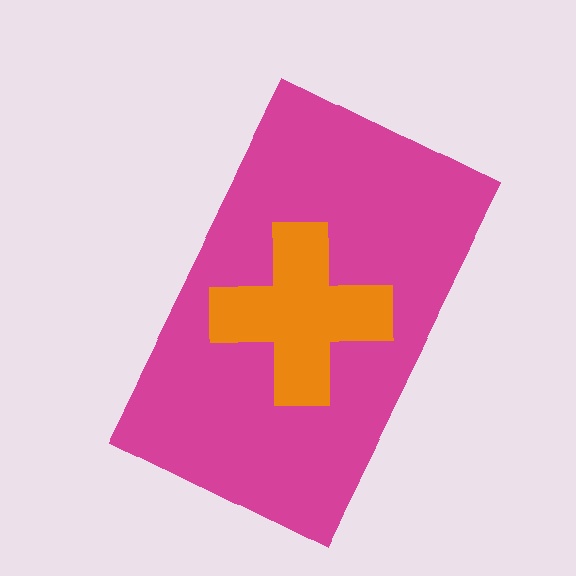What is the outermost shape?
The magenta rectangle.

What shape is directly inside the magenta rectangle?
The orange cross.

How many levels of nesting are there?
2.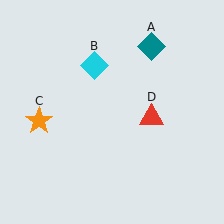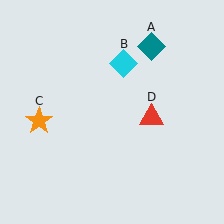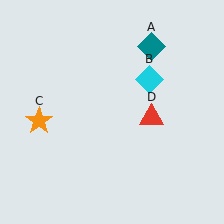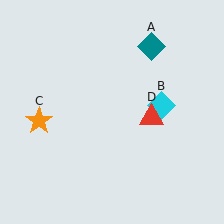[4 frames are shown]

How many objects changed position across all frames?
1 object changed position: cyan diamond (object B).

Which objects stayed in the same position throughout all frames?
Teal diamond (object A) and orange star (object C) and red triangle (object D) remained stationary.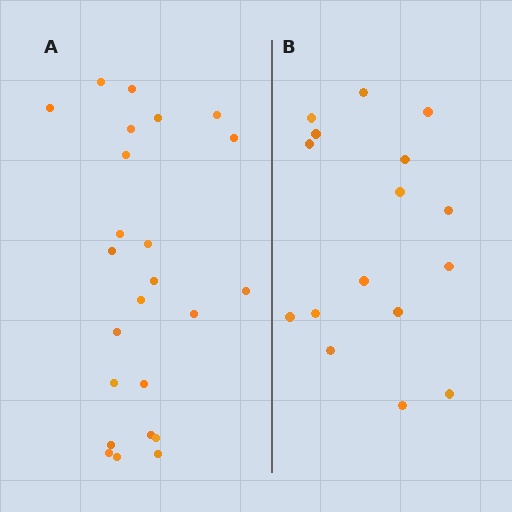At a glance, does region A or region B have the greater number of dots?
Region A (the left region) has more dots.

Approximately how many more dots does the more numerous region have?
Region A has roughly 8 or so more dots than region B.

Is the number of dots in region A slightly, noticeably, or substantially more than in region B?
Region A has substantially more. The ratio is roughly 1.5 to 1.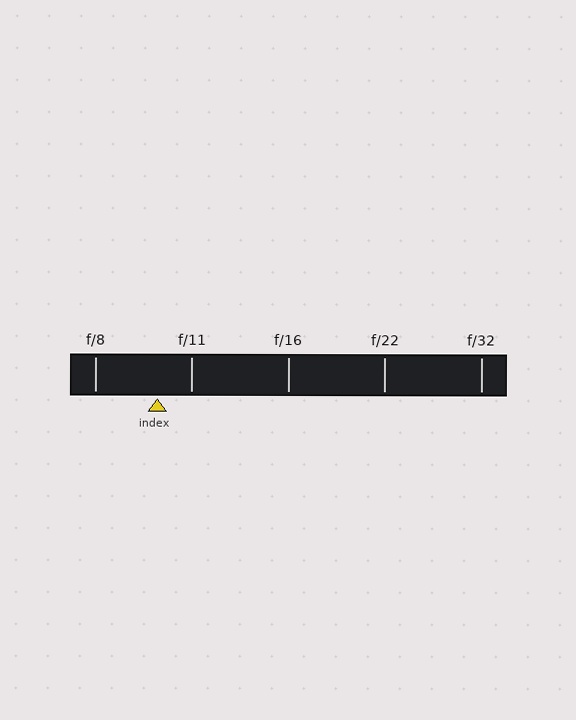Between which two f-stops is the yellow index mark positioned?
The index mark is between f/8 and f/11.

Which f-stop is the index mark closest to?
The index mark is closest to f/11.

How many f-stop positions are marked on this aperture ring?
There are 5 f-stop positions marked.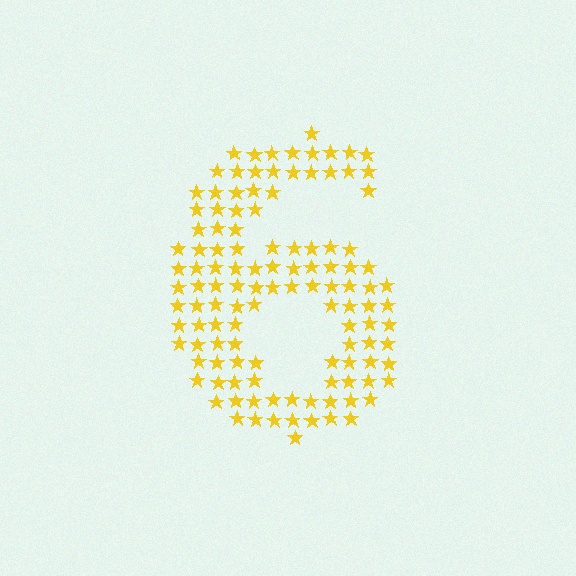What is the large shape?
The large shape is the digit 6.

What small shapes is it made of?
It is made of small stars.